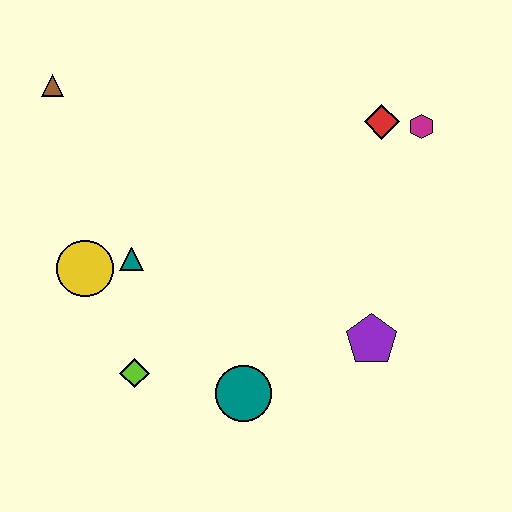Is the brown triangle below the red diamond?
No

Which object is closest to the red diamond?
The magenta hexagon is closest to the red diamond.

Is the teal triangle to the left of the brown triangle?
No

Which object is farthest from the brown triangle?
The purple pentagon is farthest from the brown triangle.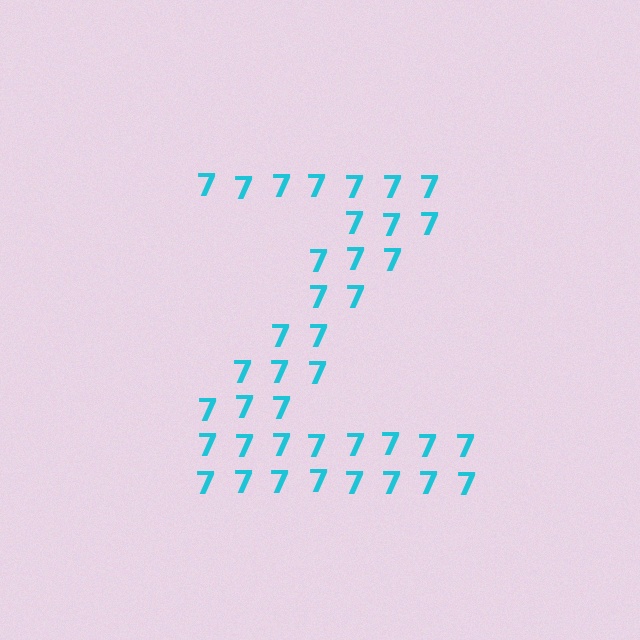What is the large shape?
The large shape is the letter Z.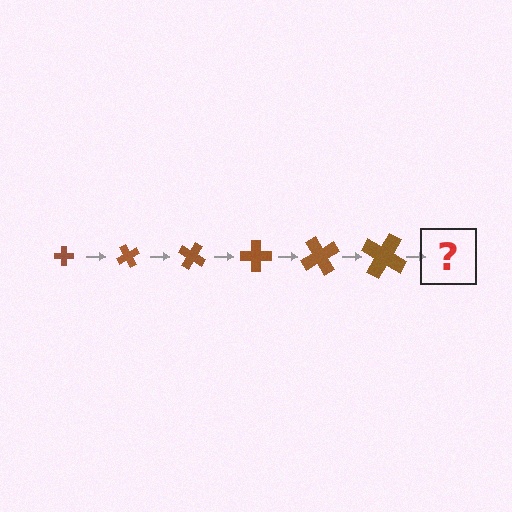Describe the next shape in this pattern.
It should be a cross, larger than the previous one and rotated 360 degrees from the start.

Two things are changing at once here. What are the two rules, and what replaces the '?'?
The two rules are that the cross grows larger each step and it rotates 60 degrees each step. The '?' should be a cross, larger than the previous one and rotated 360 degrees from the start.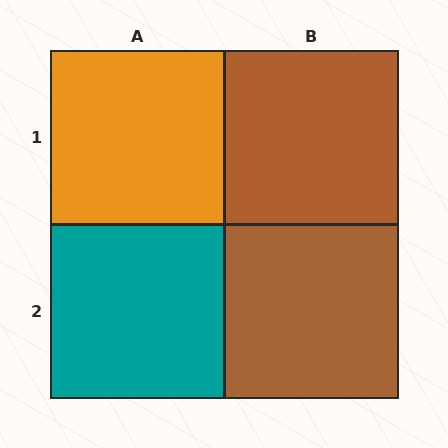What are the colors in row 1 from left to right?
Orange, brown.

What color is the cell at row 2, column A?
Teal.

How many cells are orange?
1 cell is orange.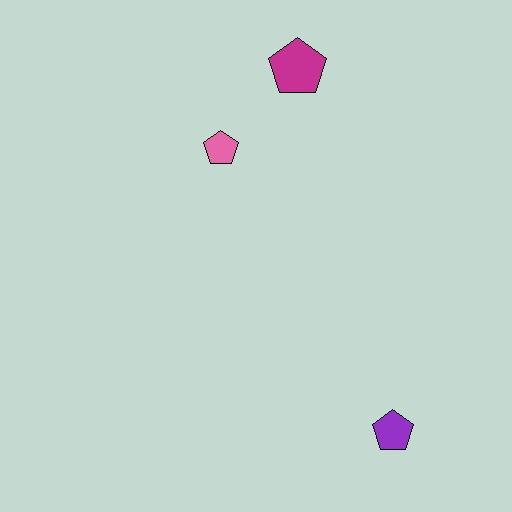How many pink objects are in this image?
There is 1 pink object.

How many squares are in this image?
There are no squares.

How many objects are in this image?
There are 3 objects.